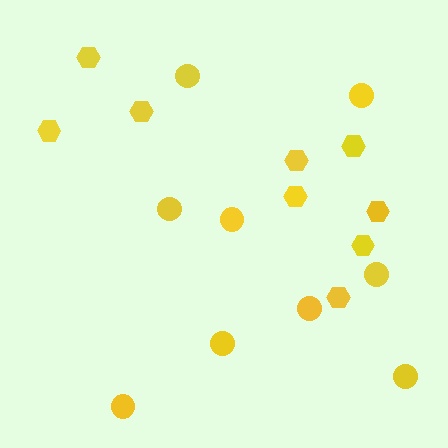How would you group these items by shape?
There are 2 groups: one group of hexagons (9) and one group of circles (9).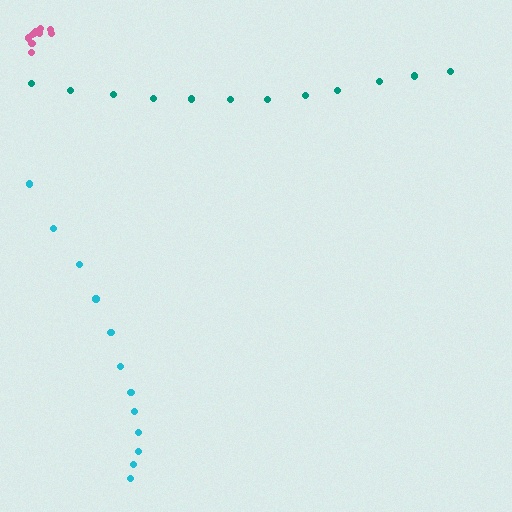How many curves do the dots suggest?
There are 3 distinct paths.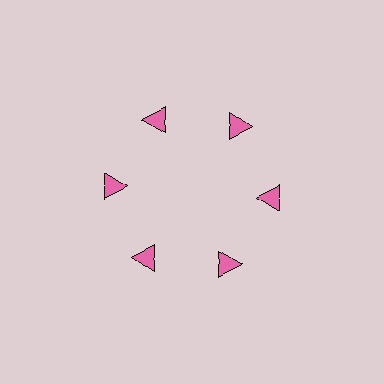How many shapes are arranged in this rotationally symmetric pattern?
There are 6 shapes, arranged in 6 groups of 1.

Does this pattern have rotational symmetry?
Yes, this pattern has 6-fold rotational symmetry. It looks the same after rotating 60 degrees around the center.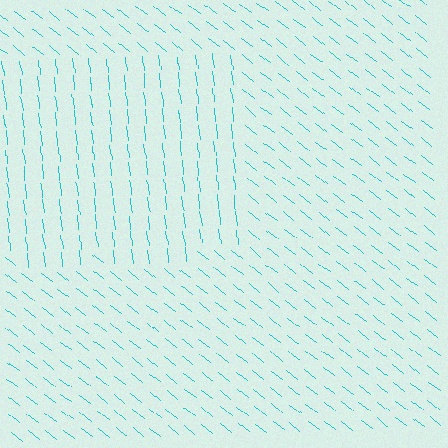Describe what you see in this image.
The image is filled with small cyan line segments. A rectangle region in the image has lines oriented differently from the surrounding lines, creating a visible texture boundary.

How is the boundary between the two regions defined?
The boundary is defined purely by a change in line orientation (approximately 45 degrees difference). All lines are the same color and thickness.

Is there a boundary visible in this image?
Yes, there is a texture boundary formed by a change in line orientation.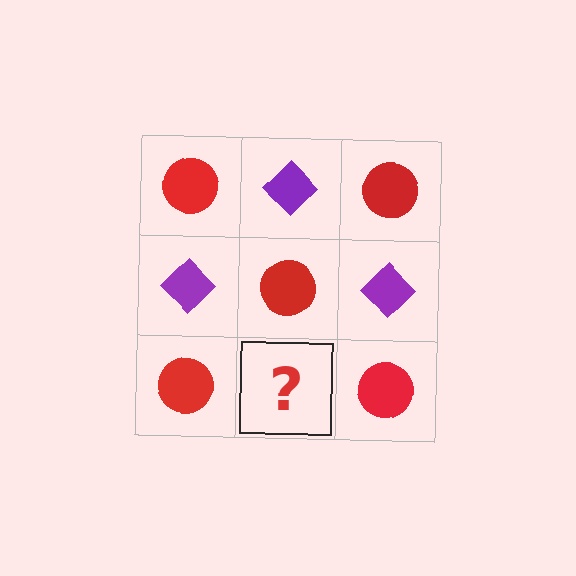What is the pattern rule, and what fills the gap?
The rule is that it alternates red circle and purple diamond in a checkerboard pattern. The gap should be filled with a purple diamond.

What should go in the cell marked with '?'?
The missing cell should contain a purple diamond.